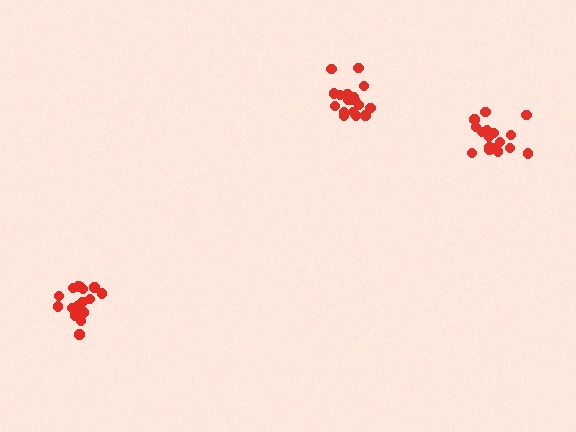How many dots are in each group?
Group 1: 18 dots, Group 2: 17 dots, Group 3: 17 dots (52 total).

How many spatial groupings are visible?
There are 3 spatial groupings.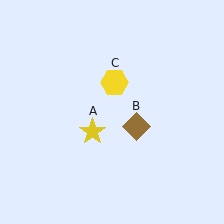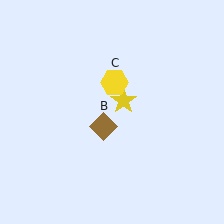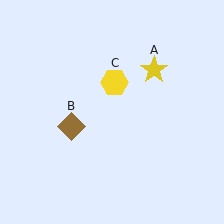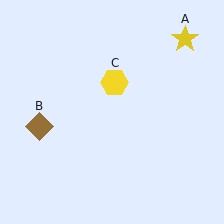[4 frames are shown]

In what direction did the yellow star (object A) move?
The yellow star (object A) moved up and to the right.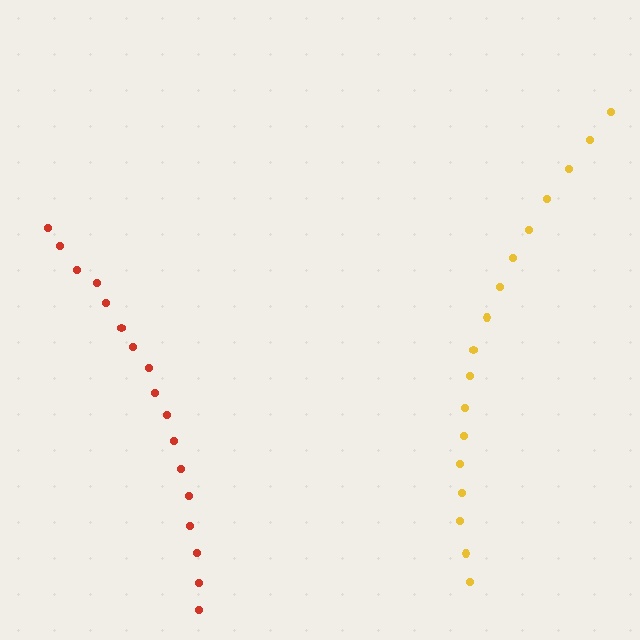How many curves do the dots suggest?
There are 2 distinct paths.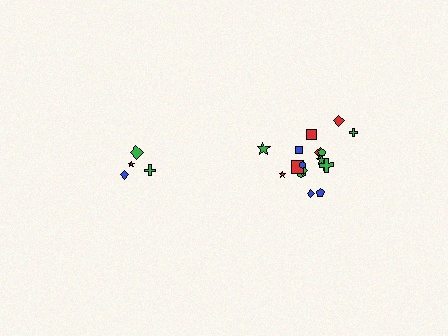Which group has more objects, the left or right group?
The right group.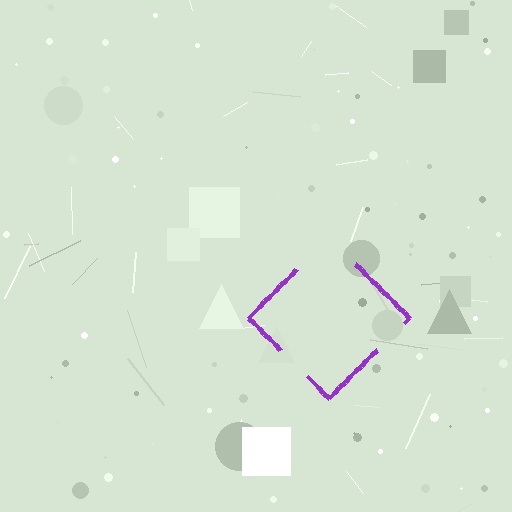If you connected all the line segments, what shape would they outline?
They would outline a diamond.